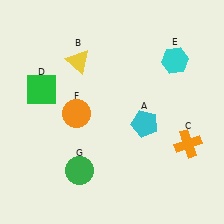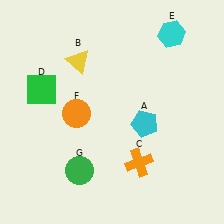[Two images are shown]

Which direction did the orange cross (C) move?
The orange cross (C) moved left.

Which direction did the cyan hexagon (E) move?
The cyan hexagon (E) moved up.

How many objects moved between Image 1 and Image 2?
2 objects moved between the two images.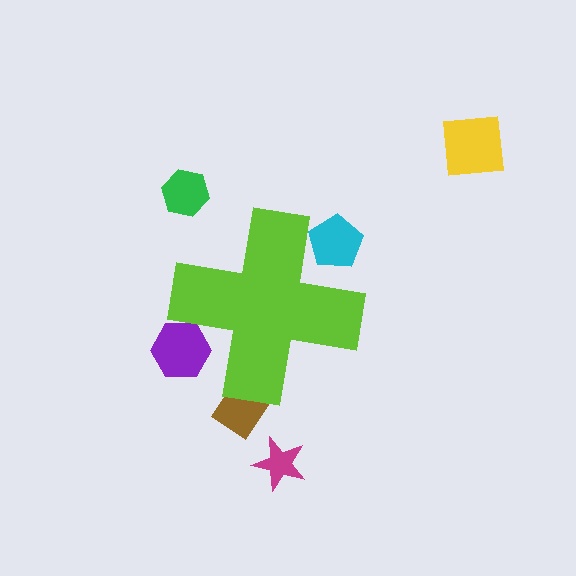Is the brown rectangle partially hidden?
Yes, the brown rectangle is partially hidden behind the lime cross.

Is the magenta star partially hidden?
No, the magenta star is fully visible.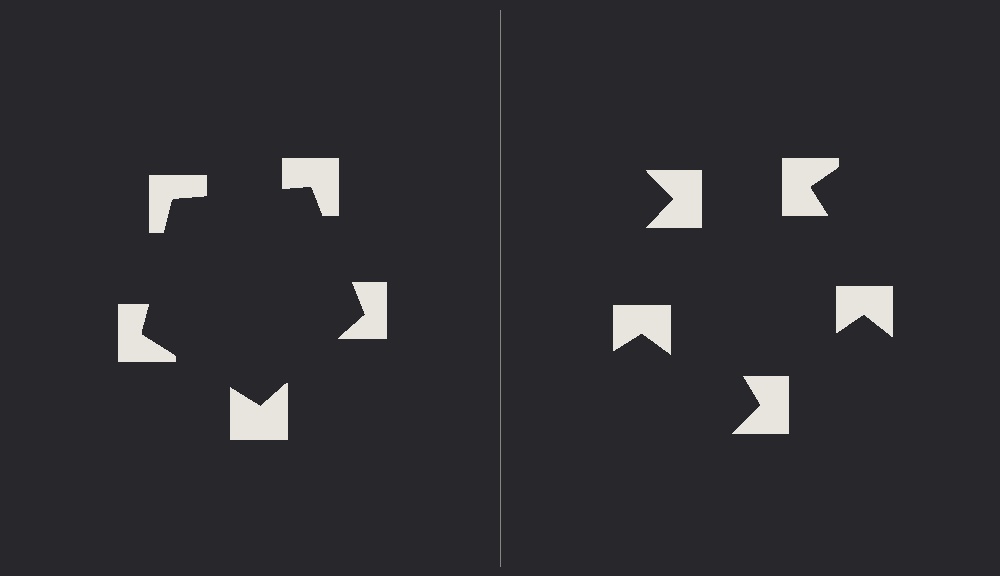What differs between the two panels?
The notched squares are positioned identically on both sides; only the wedge orientations differ. On the left they align to a pentagon; on the right they are misaligned.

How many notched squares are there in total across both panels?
10 — 5 on each side.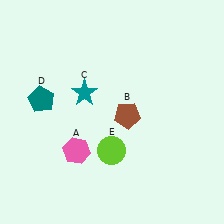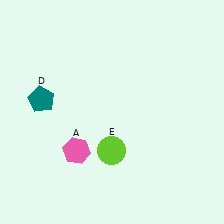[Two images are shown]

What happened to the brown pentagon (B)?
The brown pentagon (B) was removed in Image 2. It was in the bottom-right area of Image 1.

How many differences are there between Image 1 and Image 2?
There are 2 differences between the two images.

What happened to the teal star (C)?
The teal star (C) was removed in Image 2. It was in the top-left area of Image 1.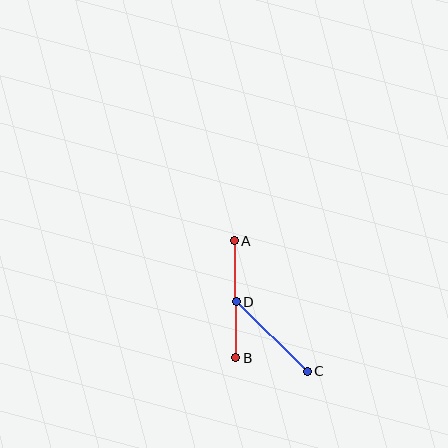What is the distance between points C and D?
The distance is approximately 99 pixels.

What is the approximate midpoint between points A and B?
The midpoint is at approximately (235, 299) pixels.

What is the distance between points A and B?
The distance is approximately 117 pixels.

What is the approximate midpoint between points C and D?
The midpoint is at approximately (272, 336) pixels.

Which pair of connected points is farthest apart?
Points A and B are farthest apart.